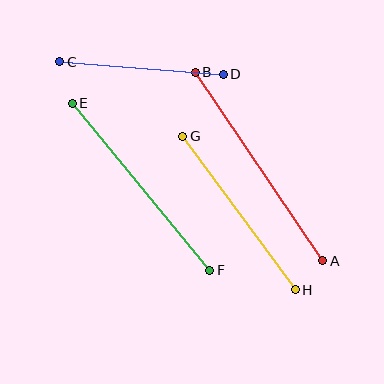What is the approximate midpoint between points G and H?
The midpoint is at approximately (239, 213) pixels.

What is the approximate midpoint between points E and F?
The midpoint is at approximately (141, 187) pixels.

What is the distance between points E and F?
The distance is approximately 216 pixels.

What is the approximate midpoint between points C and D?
The midpoint is at approximately (141, 68) pixels.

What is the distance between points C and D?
The distance is approximately 164 pixels.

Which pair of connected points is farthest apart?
Points A and B are farthest apart.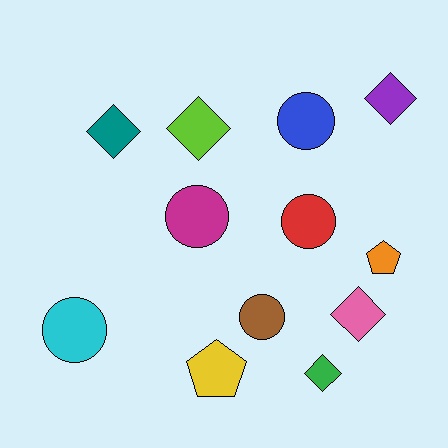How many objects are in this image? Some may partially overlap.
There are 12 objects.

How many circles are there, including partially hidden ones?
There are 5 circles.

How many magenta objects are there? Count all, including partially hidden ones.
There is 1 magenta object.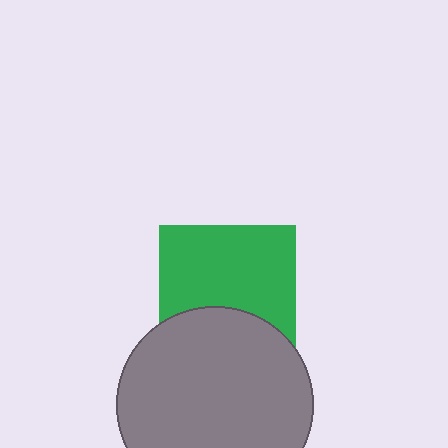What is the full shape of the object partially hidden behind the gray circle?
The partially hidden object is a green square.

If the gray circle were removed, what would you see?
You would see the complete green square.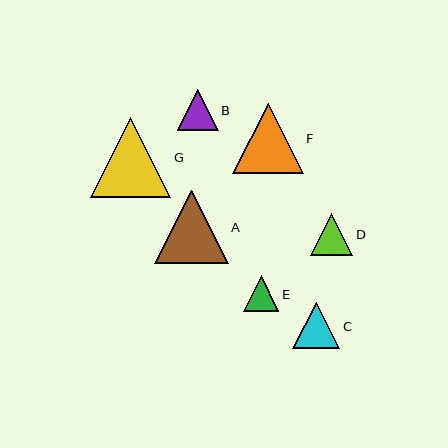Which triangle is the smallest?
Triangle E is the smallest with a size of approximately 35 pixels.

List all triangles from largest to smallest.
From largest to smallest: G, A, F, C, D, B, E.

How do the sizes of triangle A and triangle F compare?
Triangle A and triangle F are approximately the same size.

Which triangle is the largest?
Triangle G is the largest with a size of approximately 80 pixels.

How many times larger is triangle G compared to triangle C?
Triangle G is approximately 1.7 times the size of triangle C.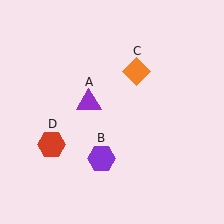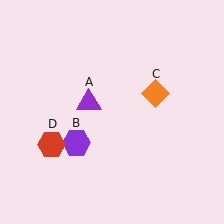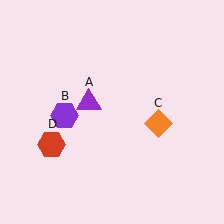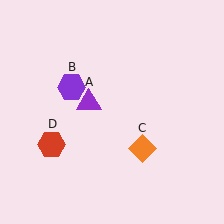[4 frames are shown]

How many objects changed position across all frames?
2 objects changed position: purple hexagon (object B), orange diamond (object C).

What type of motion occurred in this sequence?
The purple hexagon (object B), orange diamond (object C) rotated clockwise around the center of the scene.